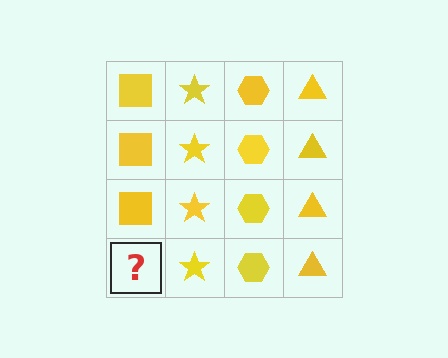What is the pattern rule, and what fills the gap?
The rule is that each column has a consistent shape. The gap should be filled with a yellow square.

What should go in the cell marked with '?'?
The missing cell should contain a yellow square.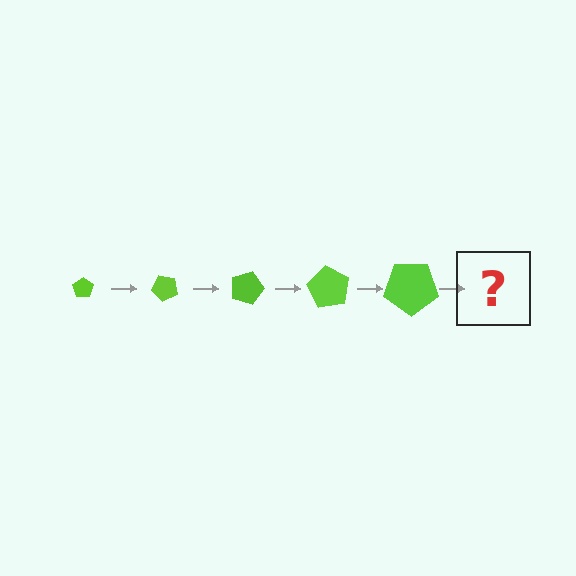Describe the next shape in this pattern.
It should be a pentagon, larger than the previous one and rotated 225 degrees from the start.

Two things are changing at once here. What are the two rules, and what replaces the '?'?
The two rules are that the pentagon grows larger each step and it rotates 45 degrees each step. The '?' should be a pentagon, larger than the previous one and rotated 225 degrees from the start.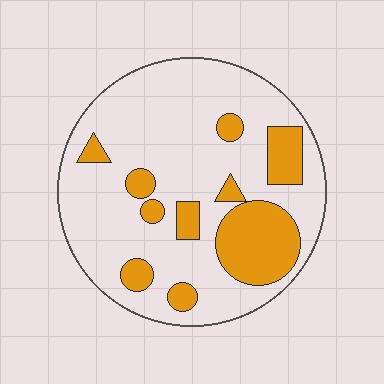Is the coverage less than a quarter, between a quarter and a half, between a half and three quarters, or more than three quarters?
Less than a quarter.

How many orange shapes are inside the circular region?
10.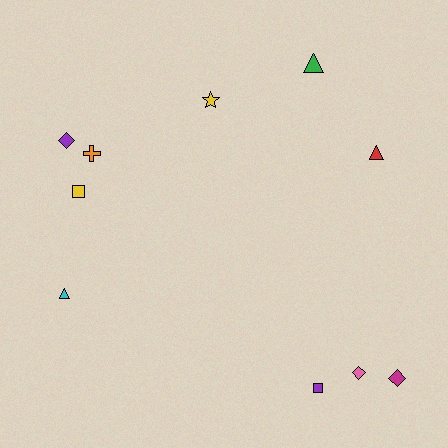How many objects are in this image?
There are 10 objects.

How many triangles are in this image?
There are 3 triangles.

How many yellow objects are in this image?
There are 2 yellow objects.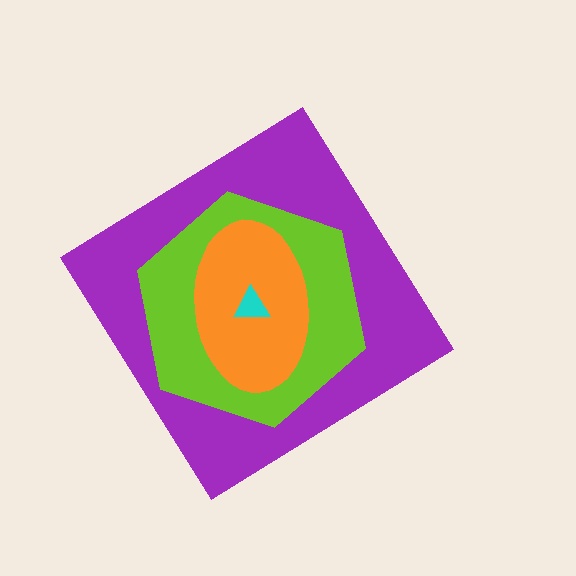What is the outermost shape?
The purple diamond.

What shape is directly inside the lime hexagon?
The orange ellipse.